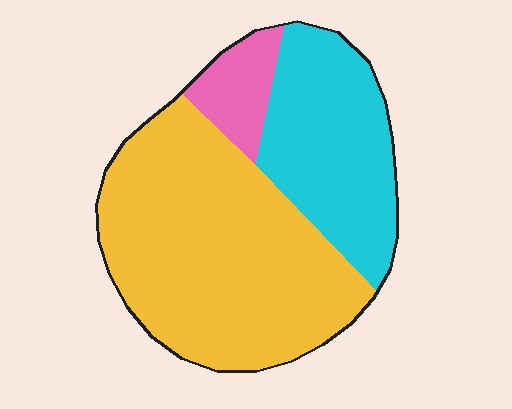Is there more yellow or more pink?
Yellow.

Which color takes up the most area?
Yellow, at roughly 60%.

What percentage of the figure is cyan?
Cyan takes up about one third (1/3) of the figure.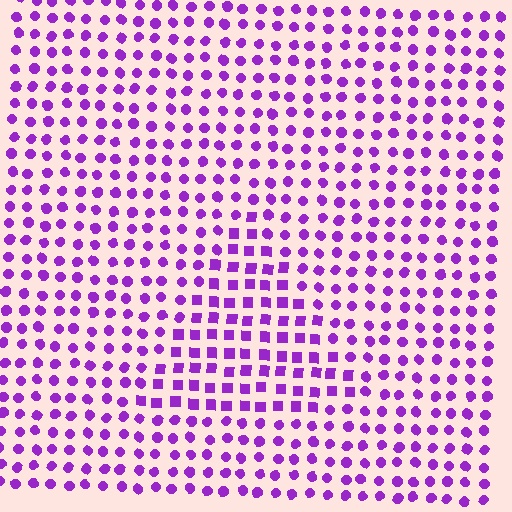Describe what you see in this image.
The image is filled with small purple elements arranged in a uniform grid. A triangle-shaped region contains squares, while the surrounding area contains circles. The boundary is defined purely by the change in element shape.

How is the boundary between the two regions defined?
The boundary is defined by a change in element shape: squares inside vs. circles outside. All elements share the same color and spacing.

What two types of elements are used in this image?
The image uses squares inside the triangle region and circles outside it.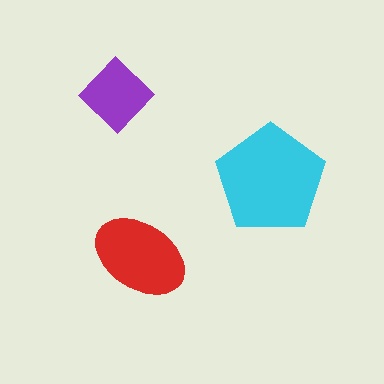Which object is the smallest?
The purple diamond.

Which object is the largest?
The cyan pentagon.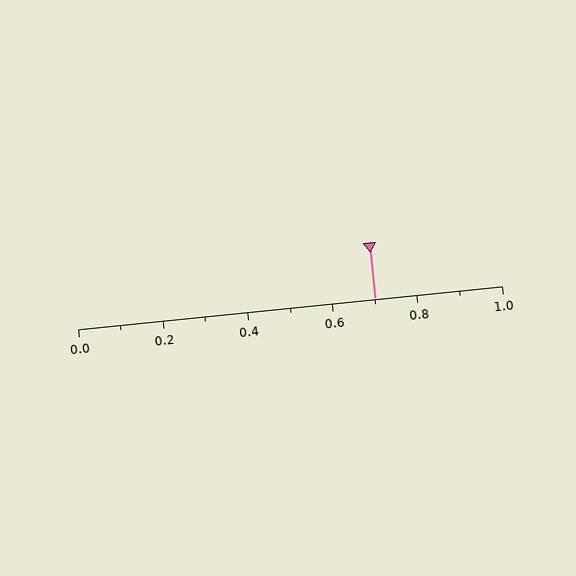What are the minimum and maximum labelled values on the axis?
The axis runs from 0.0 to 1.0.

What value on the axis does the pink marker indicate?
The marker indicates approximately 0.7.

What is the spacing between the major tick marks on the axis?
The major ticks are spaced 0.2 apart.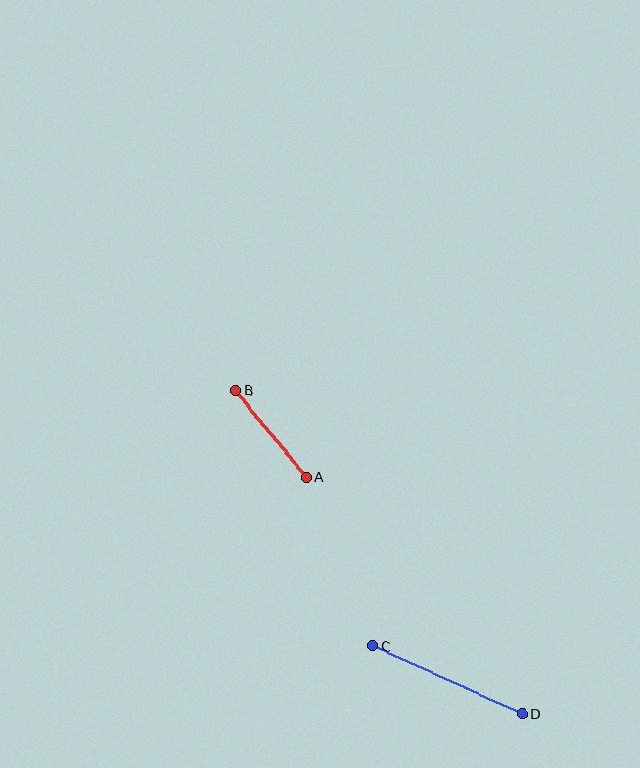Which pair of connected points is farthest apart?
Points C and D are farthest apart.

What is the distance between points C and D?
The distance is approximately 164 pixels.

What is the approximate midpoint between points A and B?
The midpoint is at approximately (271, 434) pixels.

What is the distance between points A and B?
The distance is approximately 111 pixels.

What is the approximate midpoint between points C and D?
The midpoint is at approximately (448, 680) pixels.